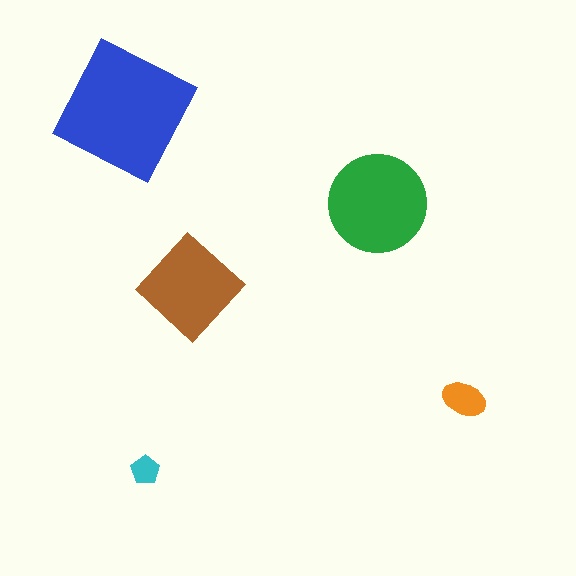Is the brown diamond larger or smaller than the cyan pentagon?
Larger.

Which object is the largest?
The blue square.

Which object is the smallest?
The cyan pentagon.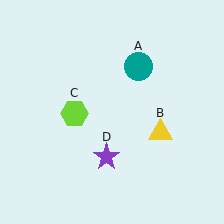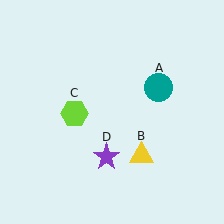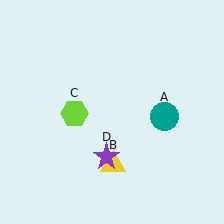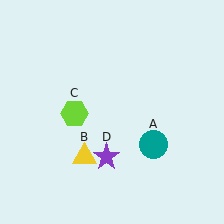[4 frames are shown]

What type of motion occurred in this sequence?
The teal circle (object A), yellow triangle (object B) rotated clockwise around the center of the scene.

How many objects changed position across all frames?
2 objects changed position: teal circle (object A), yellow triangle (object B).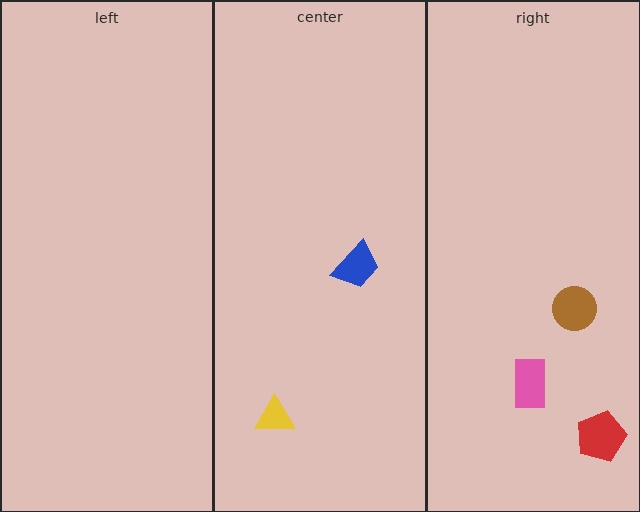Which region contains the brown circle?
The right region.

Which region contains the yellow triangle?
The center region.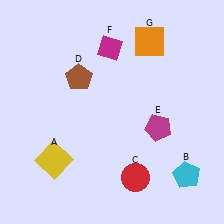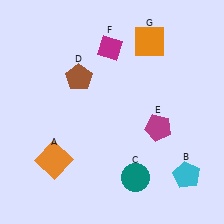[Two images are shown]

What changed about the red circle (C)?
In Image 1, C is red. In Image 2, it changed to teal.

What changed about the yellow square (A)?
In Image 1, A is yellow. In Image 2, it changed to orange.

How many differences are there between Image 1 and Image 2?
There are 2 differences between the two images.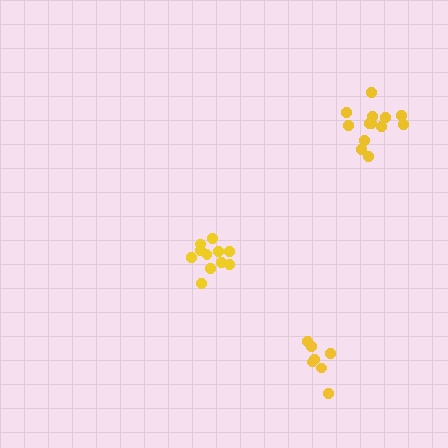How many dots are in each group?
Group 1: 13 dots, Group 2: 12 dots, Group 3: 7 dots (32 total).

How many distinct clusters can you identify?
There are 3 distinct clusters.